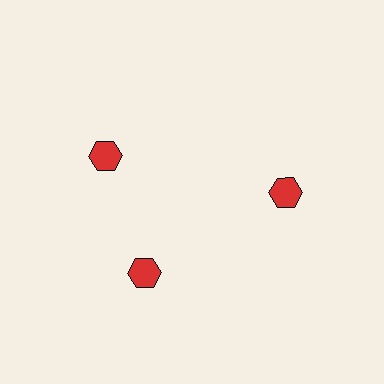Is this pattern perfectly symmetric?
No. The 3 red hexagons are arranged in a ring, but one element near the 11 o'clock position is rotated out of alignment along the ring, breaking the 3-fold rotational symmetry.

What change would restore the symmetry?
The symmetry would be restored by rotating it back into even spacing with its neighbors so that all 3 hexagons sit at equal angles and equal distance from the center.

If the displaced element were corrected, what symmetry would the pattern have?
It would have 3-fold rotational symmetry — the pattern would map onto itself every 120 degrees.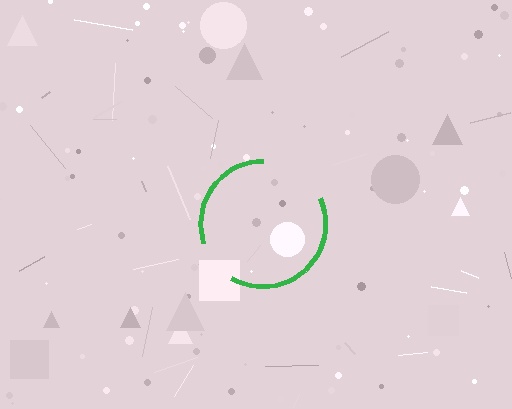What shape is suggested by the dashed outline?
The dashed outline suggests a circle.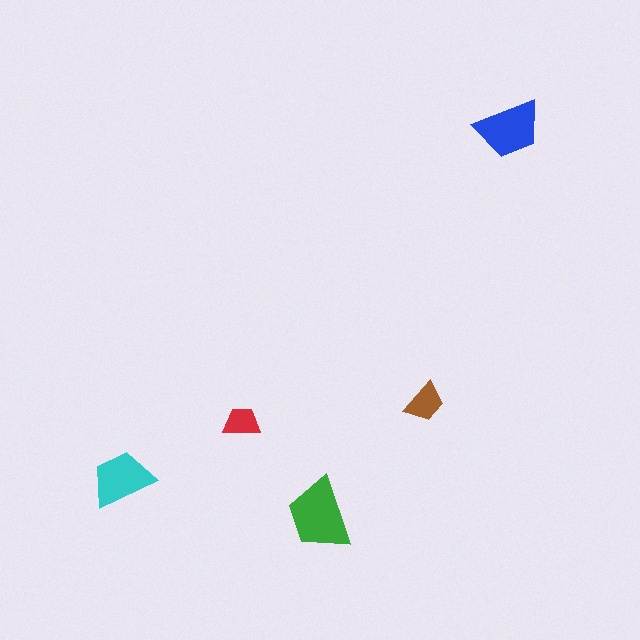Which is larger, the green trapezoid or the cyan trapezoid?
The green one.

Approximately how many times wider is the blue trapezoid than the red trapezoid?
About 2 times wider.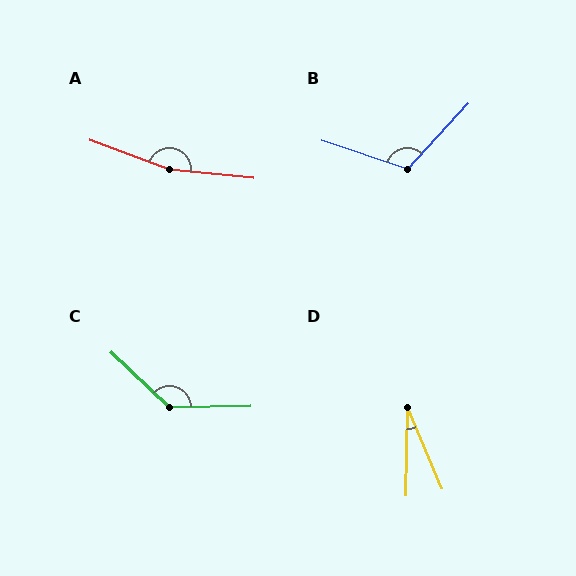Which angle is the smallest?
D, at approximately 24 degrees.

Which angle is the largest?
A, at approximately 165 degrees.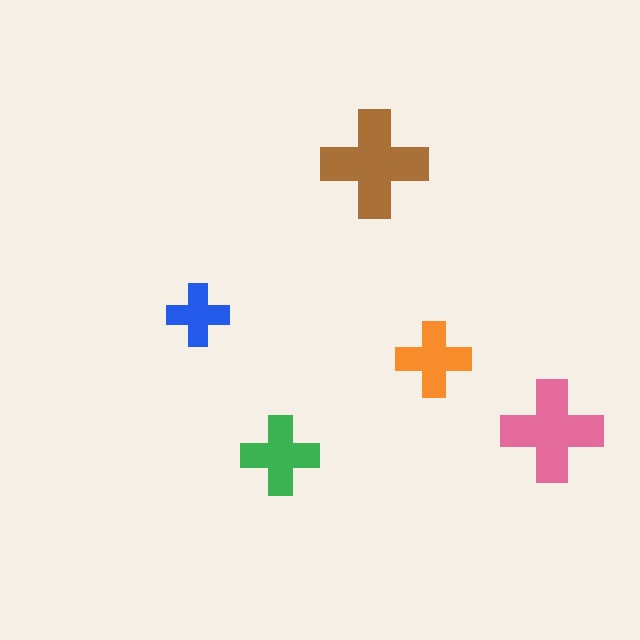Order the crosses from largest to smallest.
the brown one, the pink one, the green one, the orange one, the blue one.